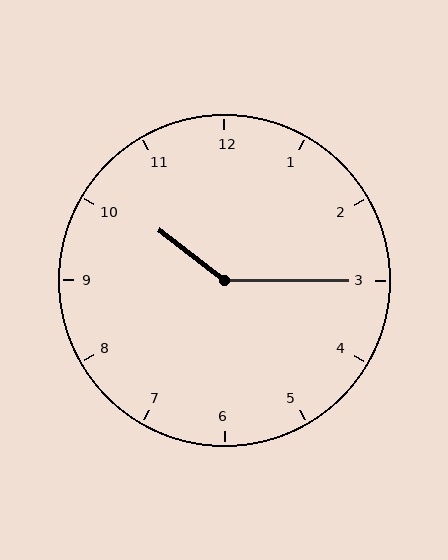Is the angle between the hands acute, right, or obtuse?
It is obtuse.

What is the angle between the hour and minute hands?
Approximately 142 degrees.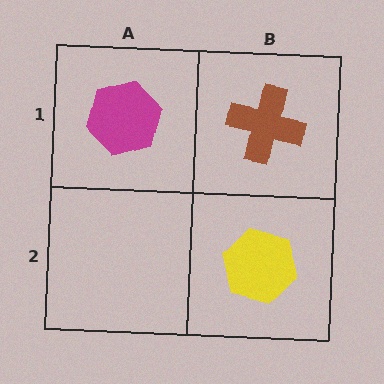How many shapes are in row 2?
1 shape.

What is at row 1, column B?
A brown cross.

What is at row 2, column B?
A yellow hexagon.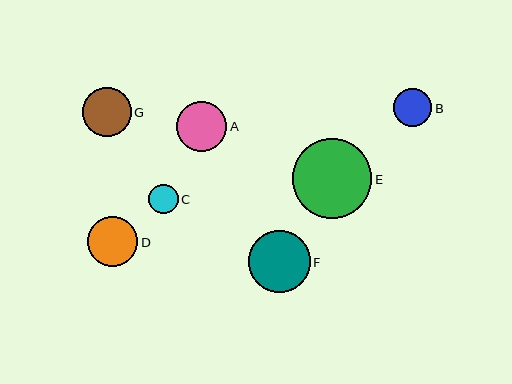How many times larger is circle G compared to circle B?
Circle G is approximately 1.3 times the size of circle B.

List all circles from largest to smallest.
From largest to smallest: E, F, A, D, G, B, C.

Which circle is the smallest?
Circle C is the smallest with a size of approximately 29 pixels.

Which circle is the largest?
Circle E is the largest with a size of approximately 80 pixels.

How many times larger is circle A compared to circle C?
Circle A is approximately 1.7 times the size of circle C.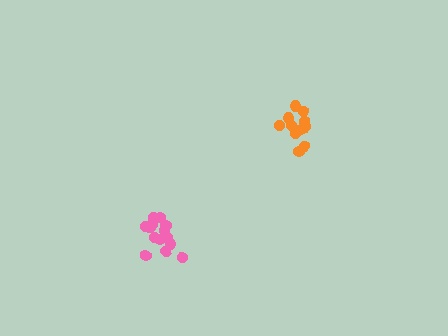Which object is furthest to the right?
The orange cluster is rightmost.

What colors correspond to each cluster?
The clusters are colored: orange, pink.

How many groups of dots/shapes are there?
There are 2 groups.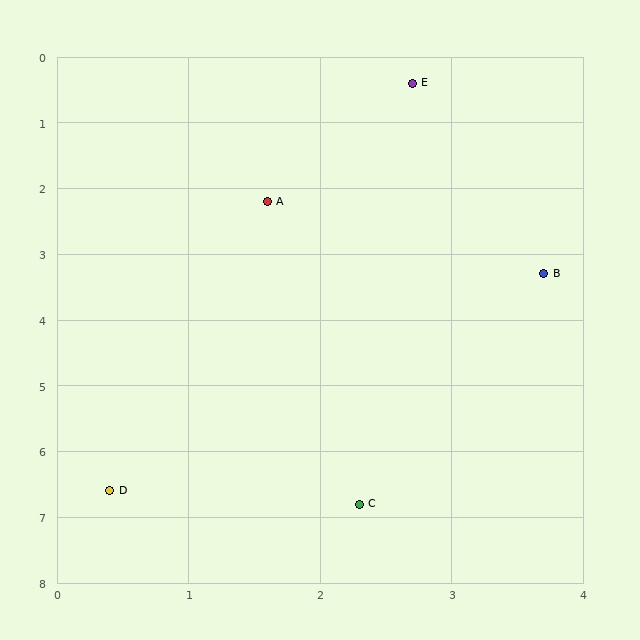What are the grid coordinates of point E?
Point E is at approximately (2.7, 0.4).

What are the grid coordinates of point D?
Point D is at approximately (0.4, 6.6).